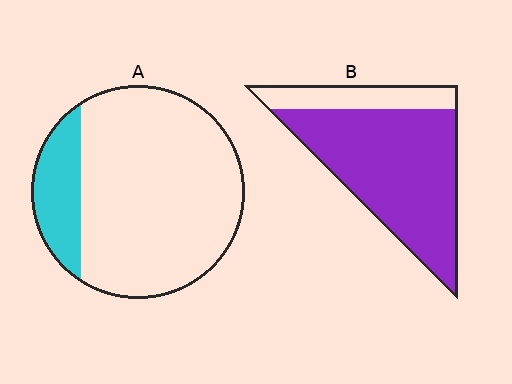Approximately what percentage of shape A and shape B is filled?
A is approximately 20% and B is approximately 80%.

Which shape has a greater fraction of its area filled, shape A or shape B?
Shape B.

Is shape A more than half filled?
No.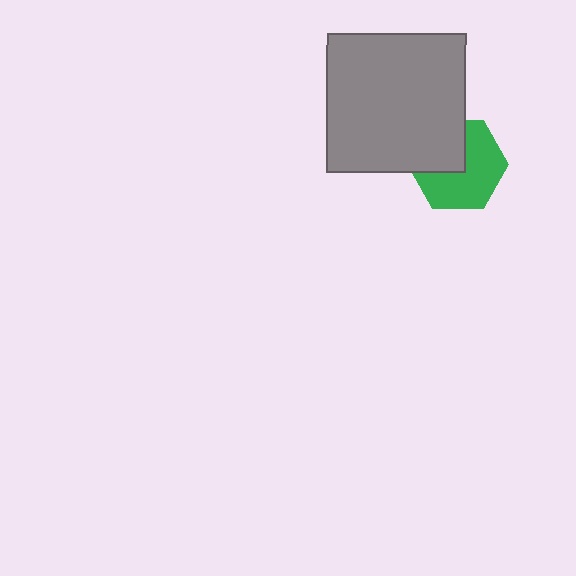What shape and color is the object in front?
The object in front is a gray square.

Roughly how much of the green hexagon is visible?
About half of it is visible (roughly 63%).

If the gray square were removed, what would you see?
You would see the complete green hexagon.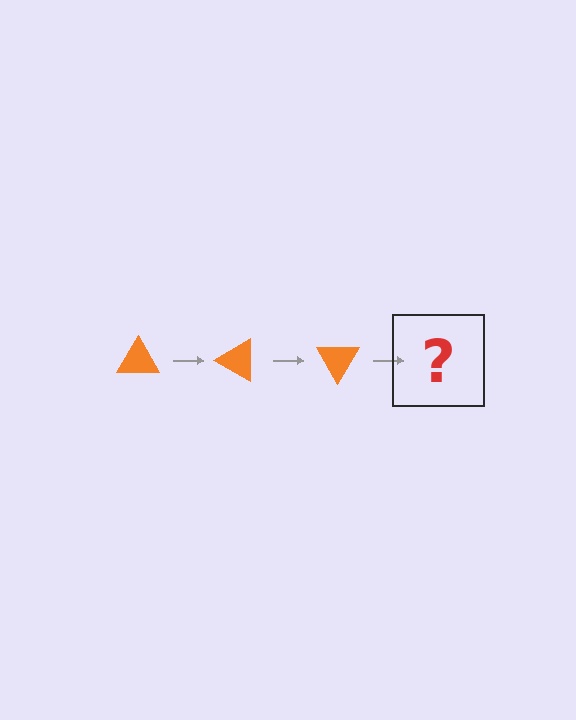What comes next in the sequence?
The next element should be an orange triangle rotated 90 degrees.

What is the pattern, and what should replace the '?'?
The pattern is that the triangle rotates 30 degrees each step. The '?' should be an orange triangle rotated 90 degrees.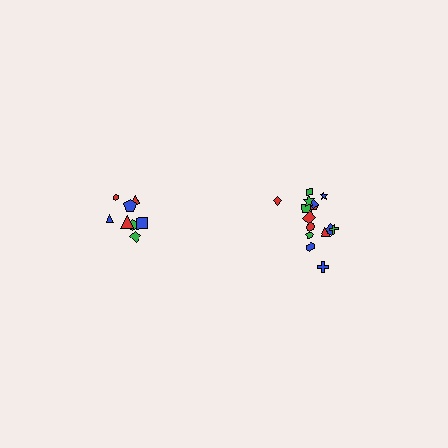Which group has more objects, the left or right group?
The right group.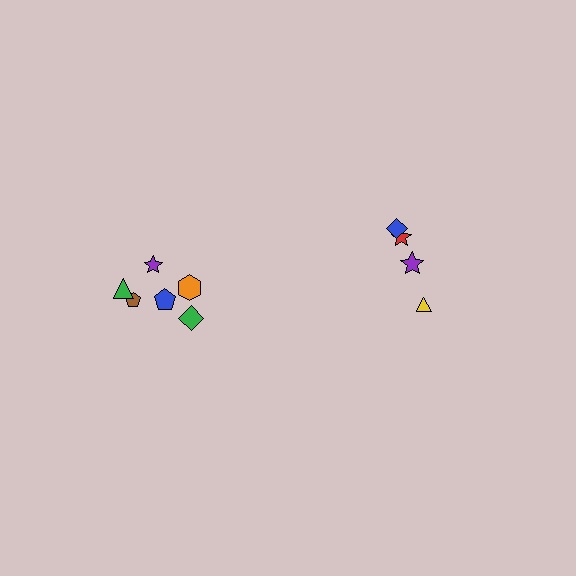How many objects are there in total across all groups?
There are 10 objects.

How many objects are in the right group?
There are 4 objects.